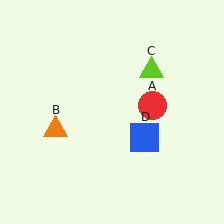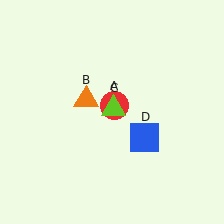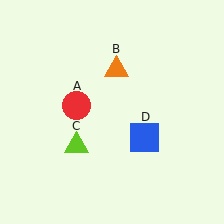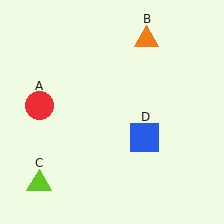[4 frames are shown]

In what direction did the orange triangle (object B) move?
The orange triangle (object B) moved up and to the right.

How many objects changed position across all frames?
3 objects changed position: red circle (object A), orange triangle (object B), lime triangle (object C).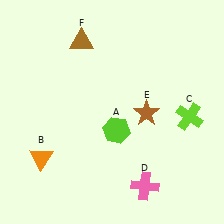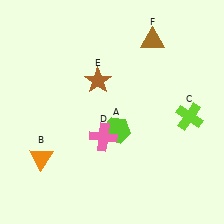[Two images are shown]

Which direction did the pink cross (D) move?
The pink cross (D) moved up.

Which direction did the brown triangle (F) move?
The brown triangle (F) moved right.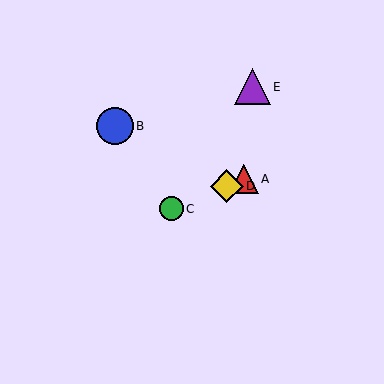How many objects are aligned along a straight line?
3 objects (A, C, D) are aligned along a straight line.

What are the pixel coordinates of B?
Object B is at (115, 126).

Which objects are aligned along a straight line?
Objects A, C, D are aligned along a straight line.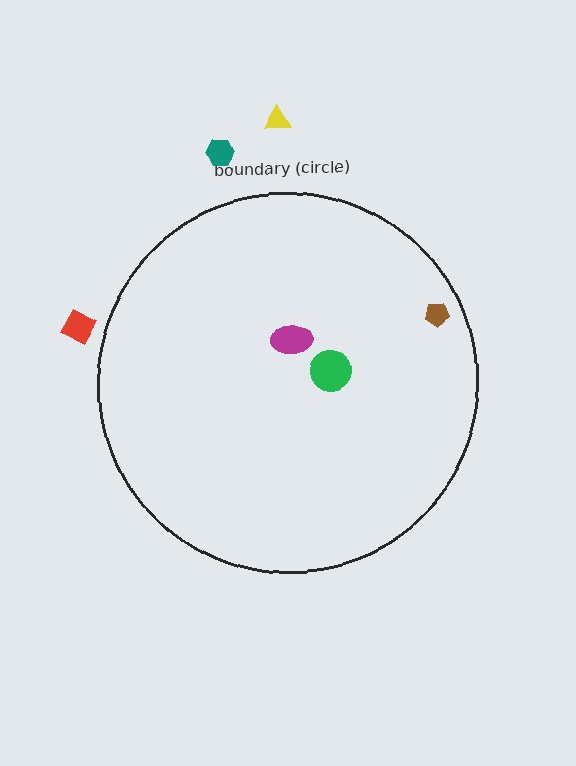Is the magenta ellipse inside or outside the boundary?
Inside.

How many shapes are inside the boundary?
3 inside, 3 outside.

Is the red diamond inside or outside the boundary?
Outside.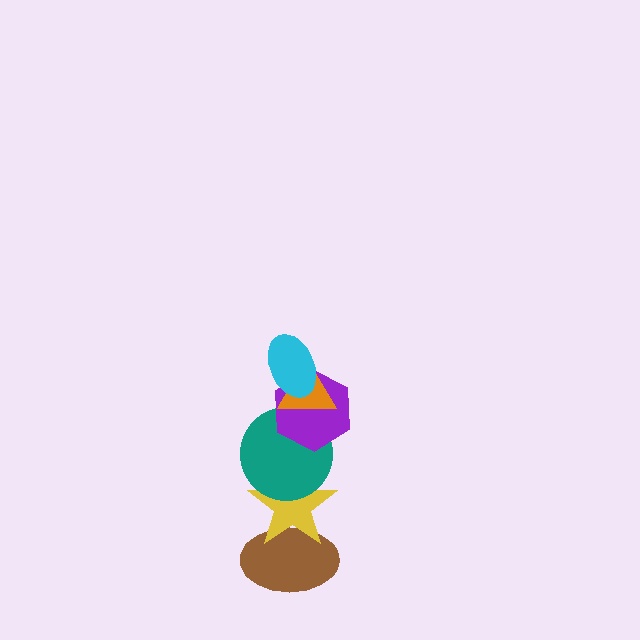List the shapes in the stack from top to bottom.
From top to bottom: the cyan ellipse, the orange triangle, the purple hexagon, the teal circle, the yellow star, the brown ellipse.